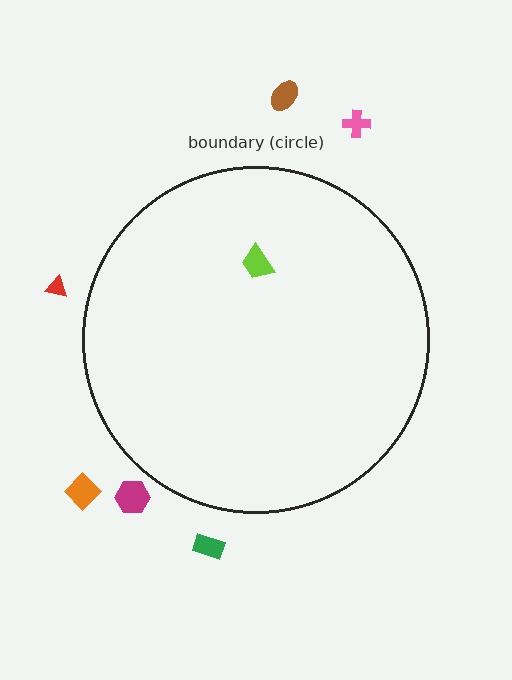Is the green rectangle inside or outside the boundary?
Outside.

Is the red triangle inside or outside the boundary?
Outside.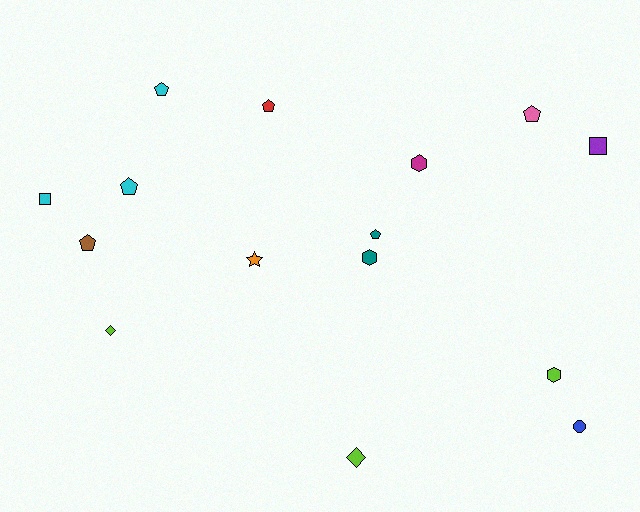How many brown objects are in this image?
There is 1 brown object.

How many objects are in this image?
There are 15 objects.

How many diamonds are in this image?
There are 2 diamonds.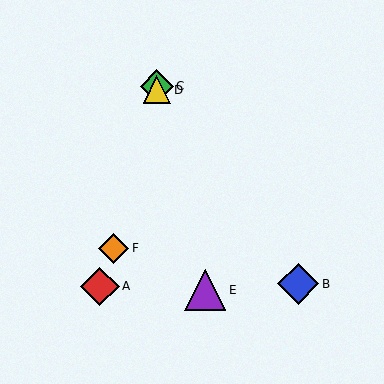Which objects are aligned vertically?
Objects C, D are aligned vertically.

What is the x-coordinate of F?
Object F is at x≈114.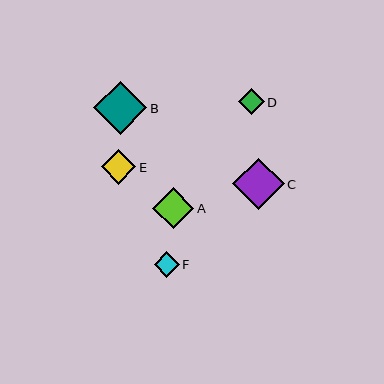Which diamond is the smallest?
Diamond F is the smallest with a size of approximately 25 pixels.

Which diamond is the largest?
Diamond B is the largest with a size of approximately 53 pixels.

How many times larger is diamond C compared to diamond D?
Diamond C is approximately 2.0 times the size of diamond D.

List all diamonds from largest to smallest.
From largest to smallest: B, C, A, E, D, F.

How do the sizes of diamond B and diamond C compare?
Diamond B and diamond C are approximately the same size.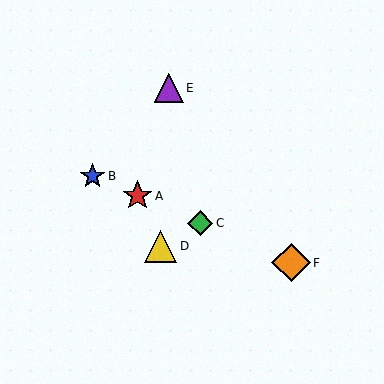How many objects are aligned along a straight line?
4 objects (A, B, C, F) are aligned along a straight line.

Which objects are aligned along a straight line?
Objects A, B, C, F are aligned along a straight line.